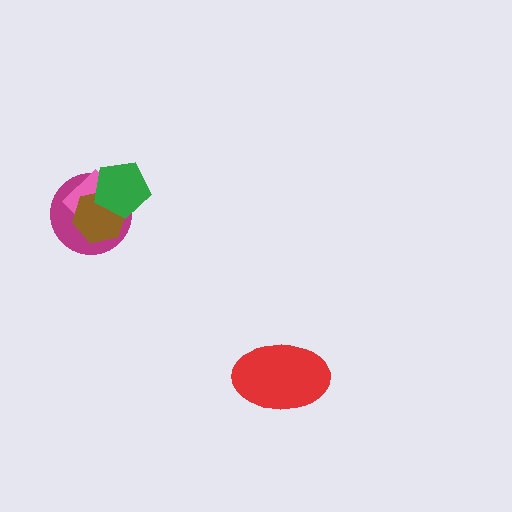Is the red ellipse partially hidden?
No, no other shape covers it.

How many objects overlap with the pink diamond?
3 objects overlap with the pink diamond.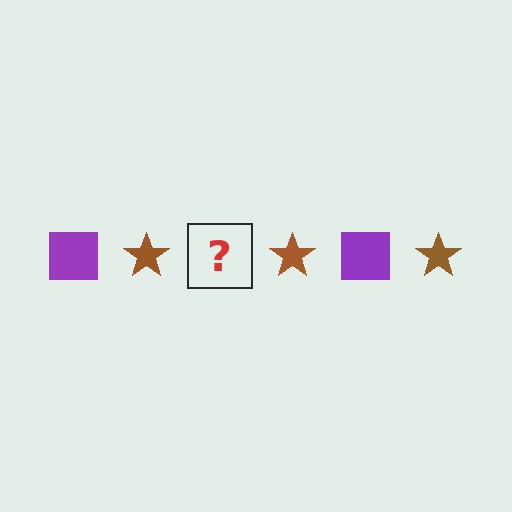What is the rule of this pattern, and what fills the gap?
The rule is that the pattern alternates between purple square and brown star. The gap should be filled with a purple square.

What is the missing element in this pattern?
The missing element is a purple square.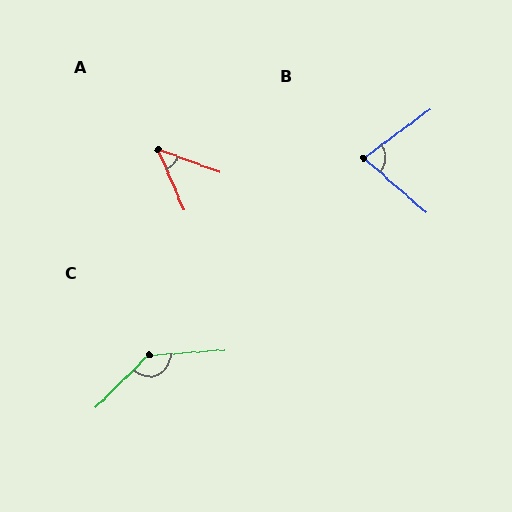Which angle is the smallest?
A, at approximately 46 degrees.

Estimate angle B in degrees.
Approximately 77 degrees.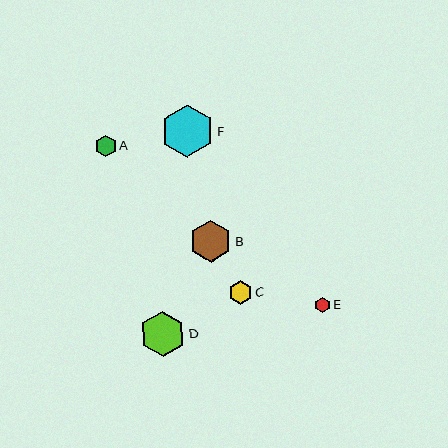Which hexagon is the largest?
Hexagon F is the largest with a size of approximately 52 pixels.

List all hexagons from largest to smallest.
From largest to smallest: F, D, B, C, A, E.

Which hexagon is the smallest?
Hexagon E is the smallest with a size of approximately 15 pixels.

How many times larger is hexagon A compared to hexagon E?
Hexagon A is approximately 1.4 times the size of hexagon E.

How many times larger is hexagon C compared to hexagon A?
Hexagon C is approximately 1.1 times the size of hexagon A.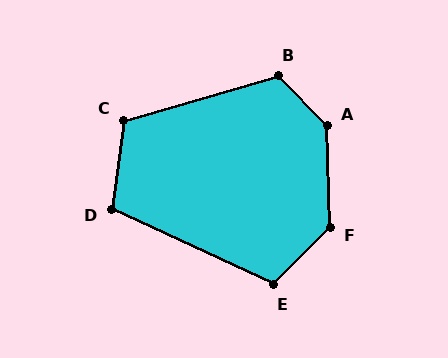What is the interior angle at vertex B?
Approximately 119 degrees (obtuse).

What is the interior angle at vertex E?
Approximately 110 degrees (obtuse).